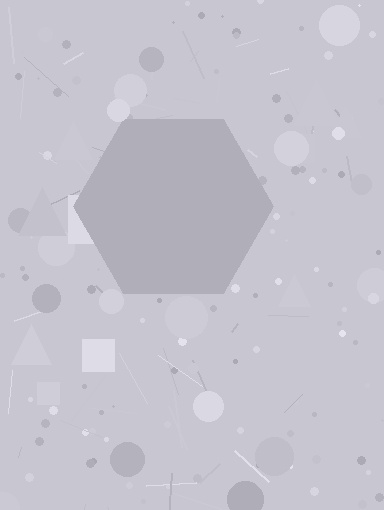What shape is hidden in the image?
A hexagon is hidden in the image.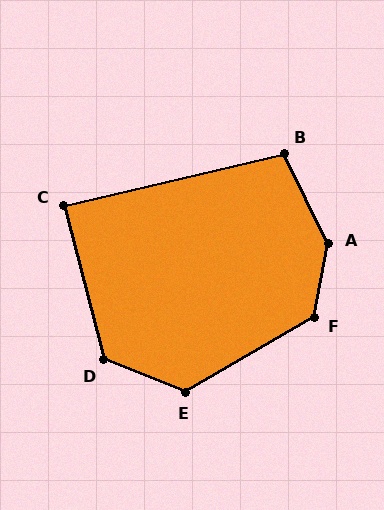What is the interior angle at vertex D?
Approximately 126 degrees (obtuse).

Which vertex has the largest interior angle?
A, at approximately 143 degrees.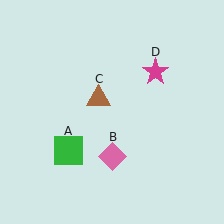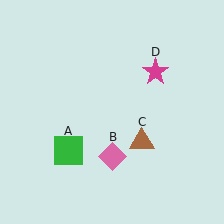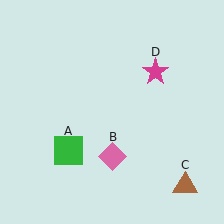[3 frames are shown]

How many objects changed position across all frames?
1 object changed position: brown triangle (object C).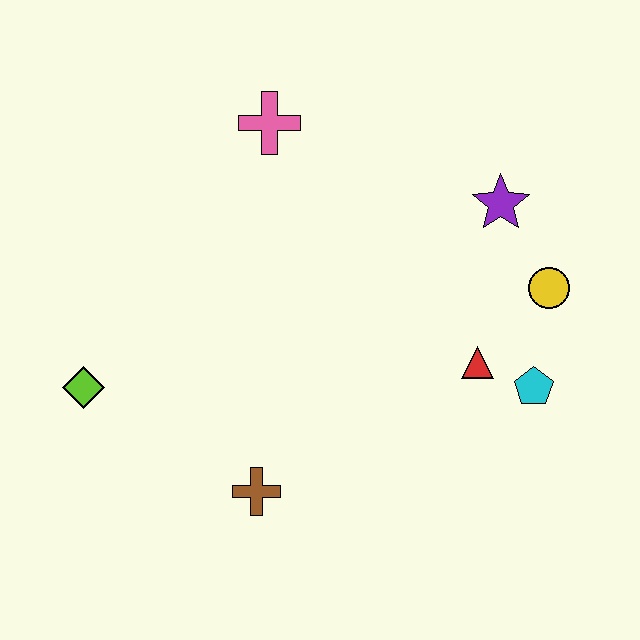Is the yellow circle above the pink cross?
No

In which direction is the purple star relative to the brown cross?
The purple star is above the brown cross.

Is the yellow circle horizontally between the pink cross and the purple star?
No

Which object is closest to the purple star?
The yellow circle is closest to the purple star.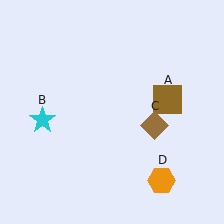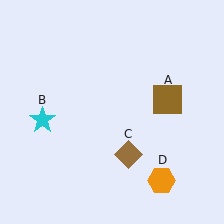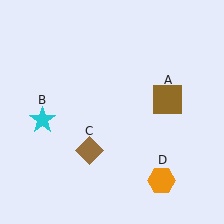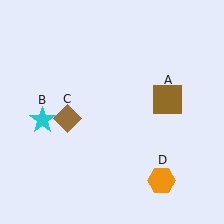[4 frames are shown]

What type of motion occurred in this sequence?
The brown diamond (object C) rotated clockwise around the center of the scene.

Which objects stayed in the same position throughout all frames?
Brown square (object A) and cyan star (object B) and orange hexagon (object D) remained stationary.